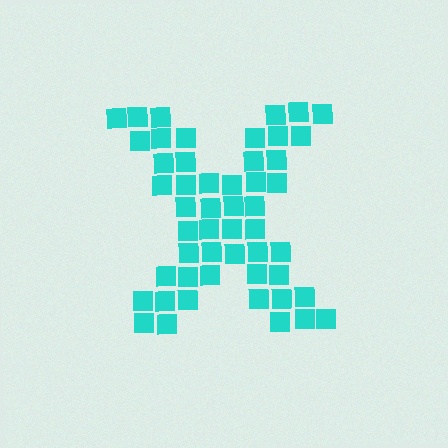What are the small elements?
The small elements are squares.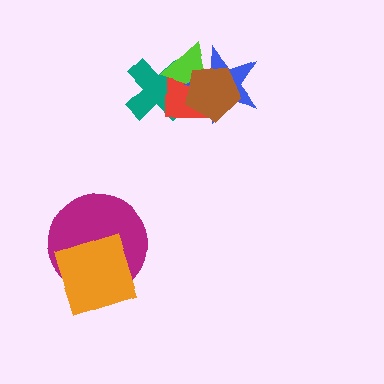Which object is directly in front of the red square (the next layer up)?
The lime triangle is directly in front of the red square.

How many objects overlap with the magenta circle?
1 object overlaps with the magenta circle.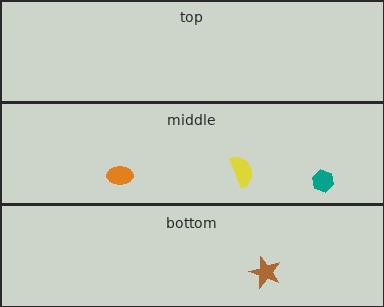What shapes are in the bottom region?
The brown star.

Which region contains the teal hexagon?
The middle region.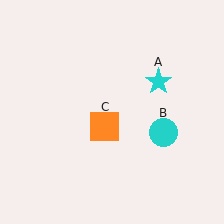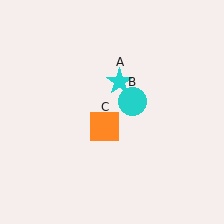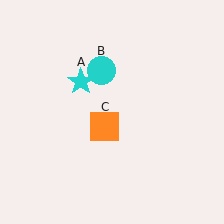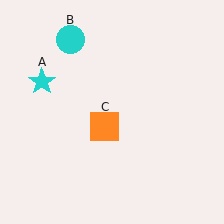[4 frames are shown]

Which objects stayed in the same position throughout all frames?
Orange square (object C) remained stationary.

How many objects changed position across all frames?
2 objects changed position: cyan star (object A), cyan circle (object B).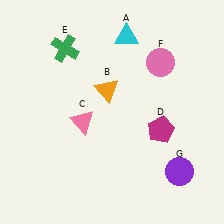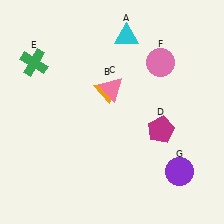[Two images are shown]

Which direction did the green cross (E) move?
The green cross (E) moved left.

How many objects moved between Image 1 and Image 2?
2 objects moved between the two images.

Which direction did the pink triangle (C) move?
The pink triangle (C) moved up.